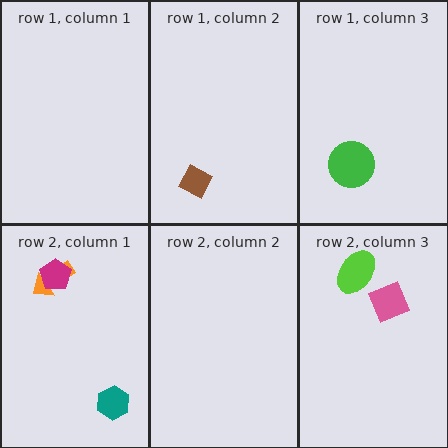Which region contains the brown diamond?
The row 1, column 2 region.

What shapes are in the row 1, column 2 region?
The brown diamond.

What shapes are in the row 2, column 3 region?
The lime ellipse, the pink square.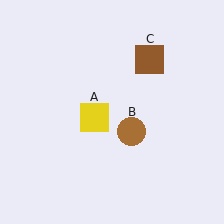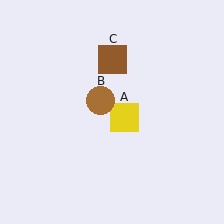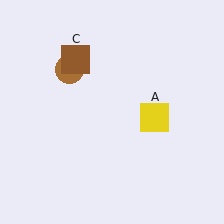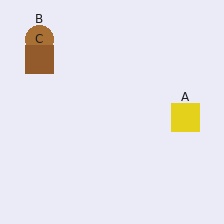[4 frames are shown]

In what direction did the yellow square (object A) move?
The yellow square (object A) moved right.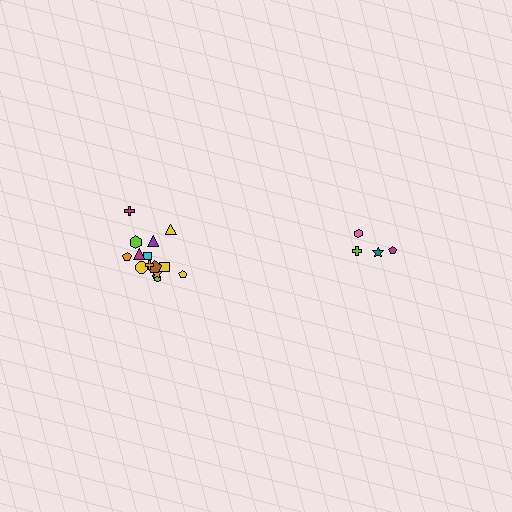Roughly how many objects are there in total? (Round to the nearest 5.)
Roughly 20 objects in total.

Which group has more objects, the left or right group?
The left group.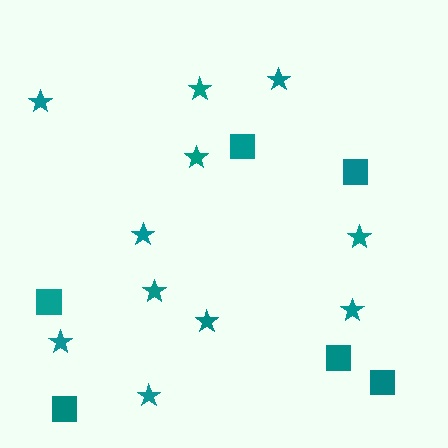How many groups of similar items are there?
There are 2 groups: one group of stars (11) and one group of squares (6).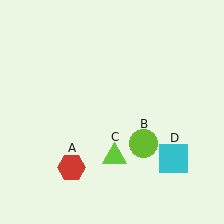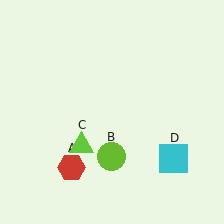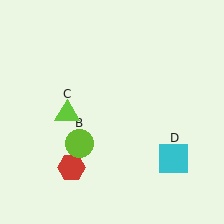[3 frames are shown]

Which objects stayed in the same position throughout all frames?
Red hexagon (object A) and cyan square (object D) remained stationary.